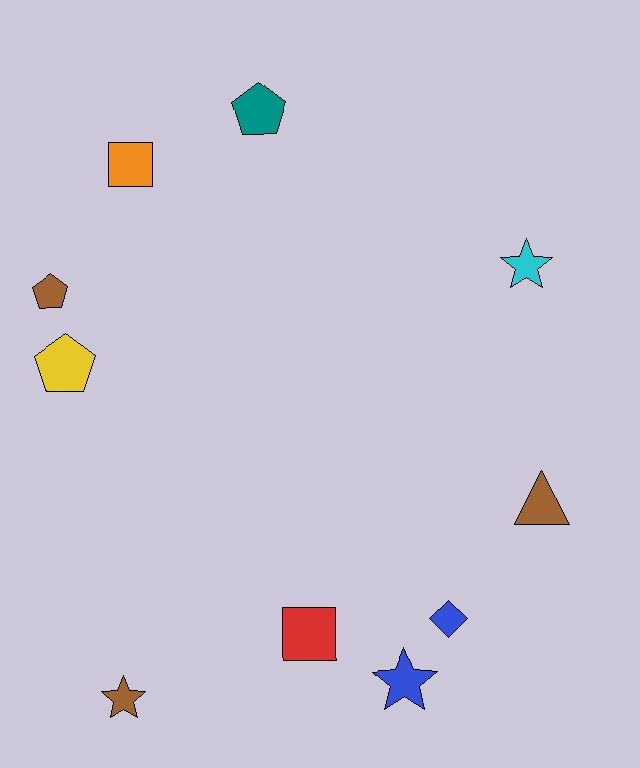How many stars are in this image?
There are 3 stars.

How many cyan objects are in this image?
There is 1 cyan object.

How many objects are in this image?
There are 10 objects.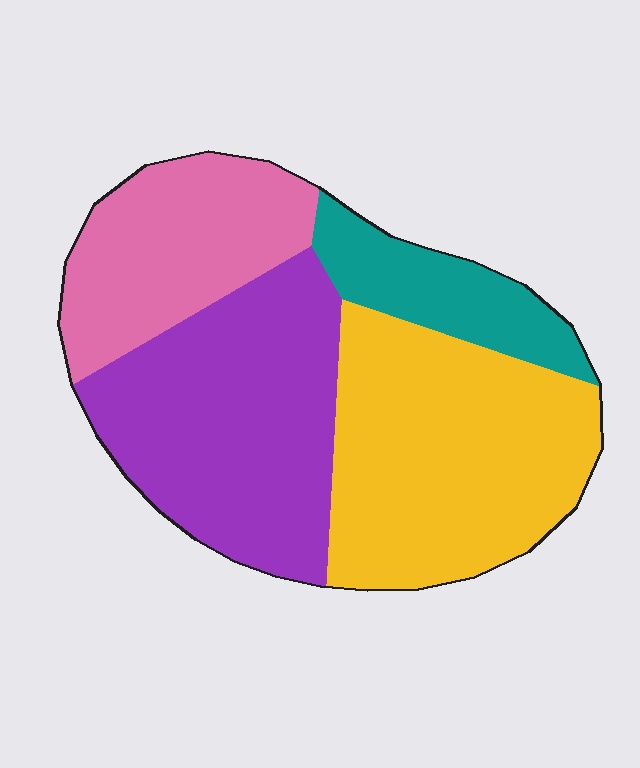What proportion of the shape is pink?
Pink takes up about one fifth (1/5) of the shape.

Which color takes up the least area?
Teal, at roughly 10%.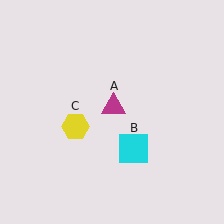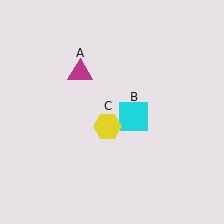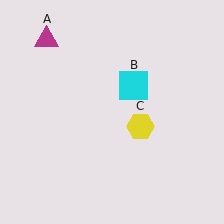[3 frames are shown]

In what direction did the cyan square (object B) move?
The cyan square (object B) moved up.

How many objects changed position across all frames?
3 objects changed position: magenta triangle (object A), cyan square (object B), yellow hexagon (object C).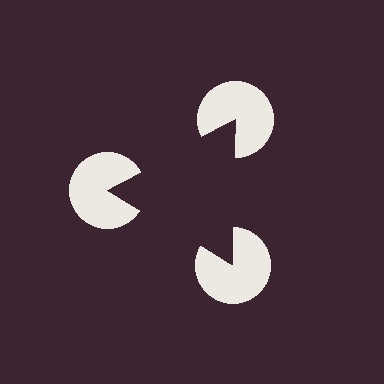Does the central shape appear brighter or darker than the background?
It typically appears slightly darker than the background, even though no actual brightness change is drawn.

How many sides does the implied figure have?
3 sides.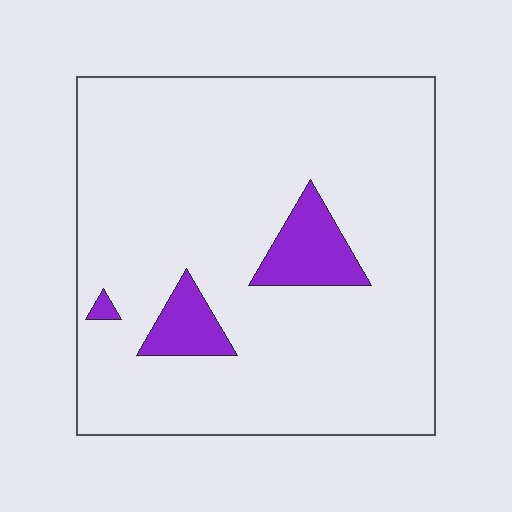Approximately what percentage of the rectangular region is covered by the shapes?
Approximately 10%.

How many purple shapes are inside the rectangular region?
3.